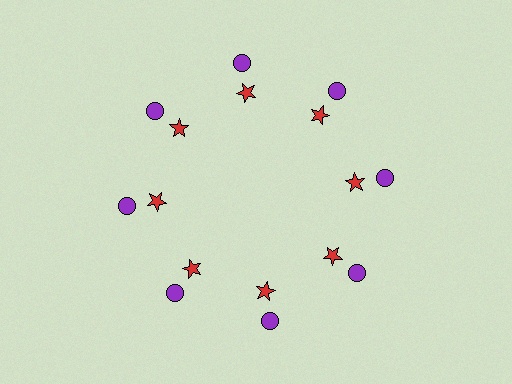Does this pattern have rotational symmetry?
Yes, this pattern has 8-fold rotational symmetry. It looks the same after rotating 45 degrees around the center.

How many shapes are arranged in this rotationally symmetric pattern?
There are 16 shapes, arranged in 8 groups of 2.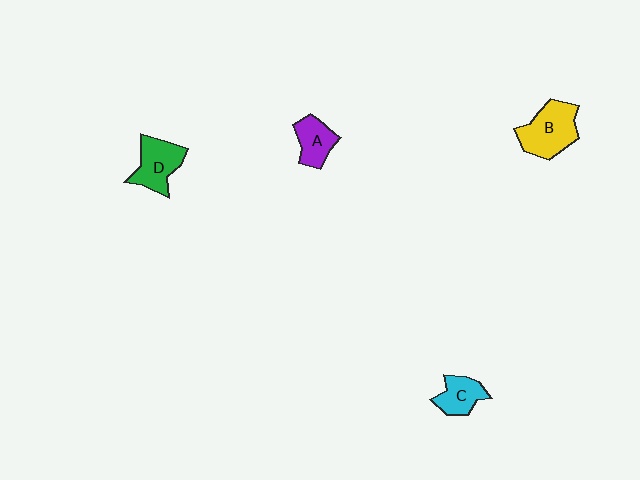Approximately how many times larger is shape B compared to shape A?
Approximately 1.6 times.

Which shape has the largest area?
Shape B (yellow).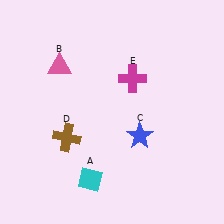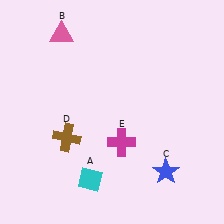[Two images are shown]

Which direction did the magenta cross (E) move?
The magenta cross (E) moved down.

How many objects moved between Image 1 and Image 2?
3 objects moved between the two images.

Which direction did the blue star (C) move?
The blue star (C) moved down.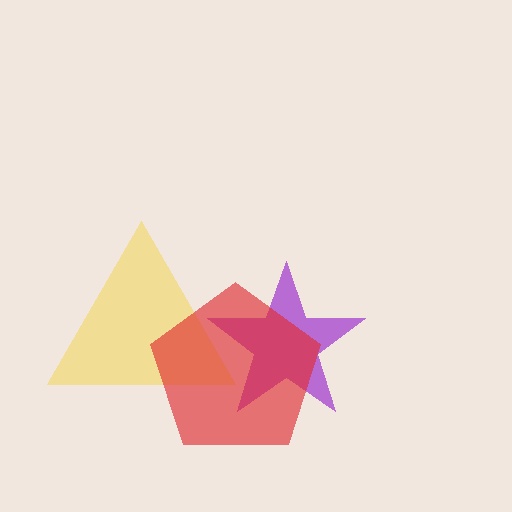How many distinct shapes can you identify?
There are 3 distinct shapes: a purple star, a yellow triangle, a red pentagon.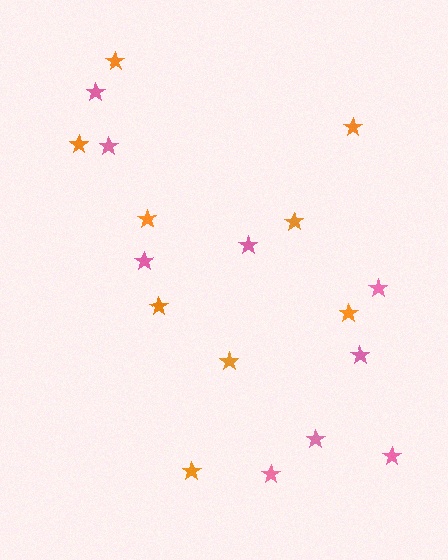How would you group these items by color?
There are 2 groups: one group of orange stars (9) and one group of pink stars (9).